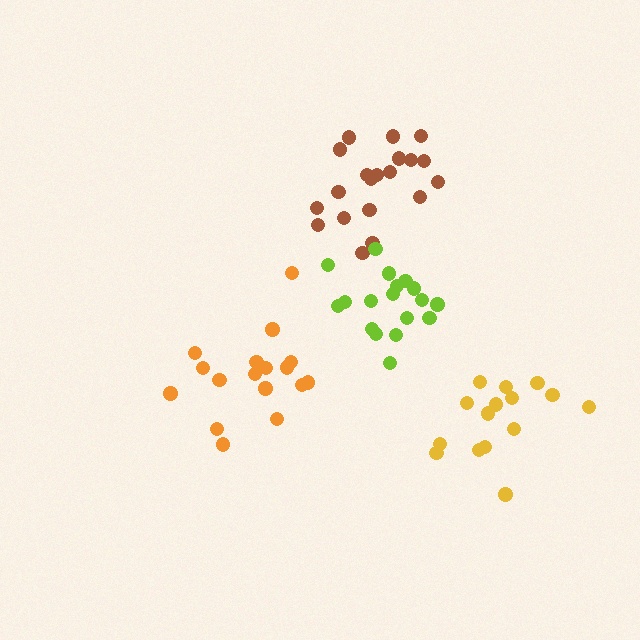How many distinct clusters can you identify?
There are 4 distinct clusters.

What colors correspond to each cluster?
The clusters are colored: yellow, brown, lime, orange.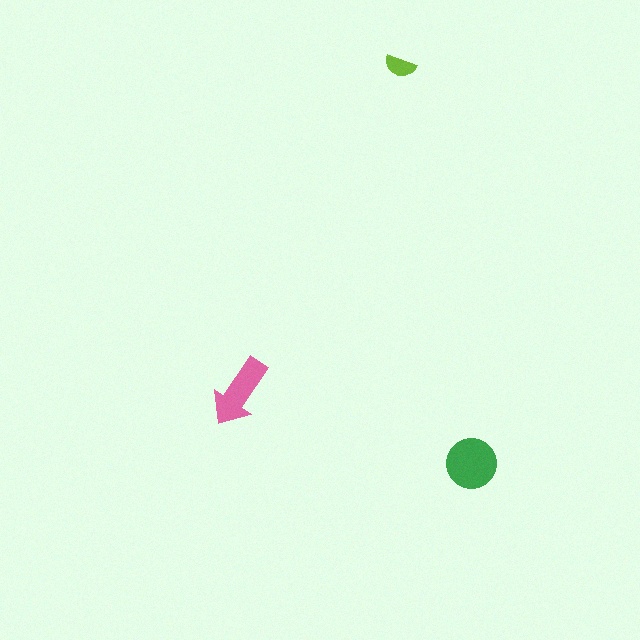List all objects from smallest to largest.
The lime semicircle, the pink arrow, the green circle.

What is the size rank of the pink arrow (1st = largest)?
2nd.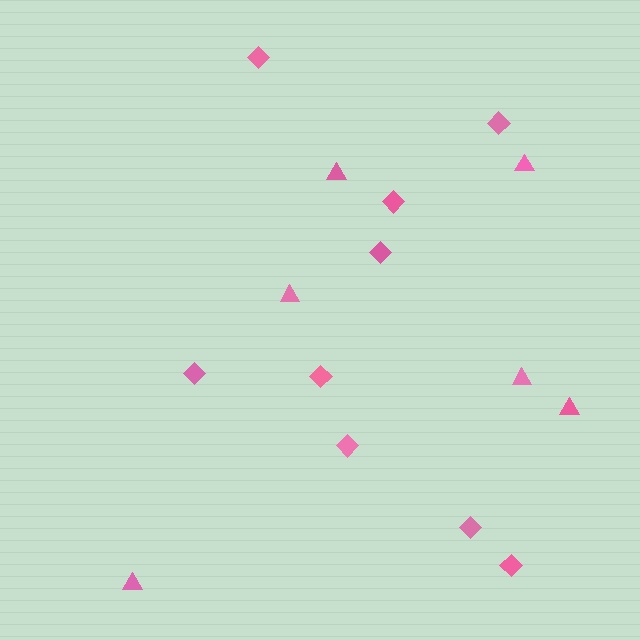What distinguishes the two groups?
There are 2 groups: one group of triangles (6) and one group of diamonds (9).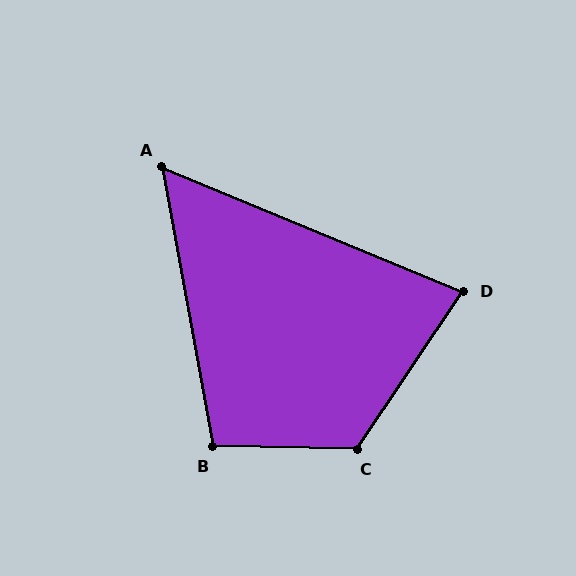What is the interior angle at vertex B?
Approximately 101 degrees (obtuse).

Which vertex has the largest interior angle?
C, at approximately 123 degrees.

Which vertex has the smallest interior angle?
A, at approximately 57 degrees.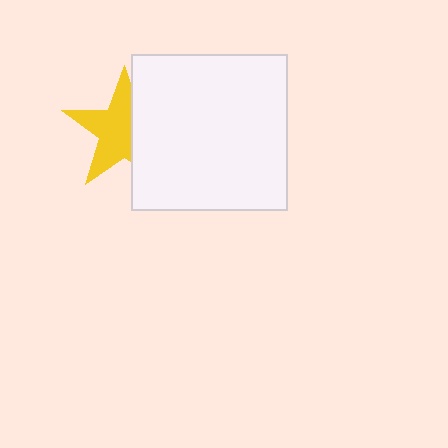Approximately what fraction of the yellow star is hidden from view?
Roughly 38% of the yellow star is hidden behind the white square.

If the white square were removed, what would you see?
You would see the complete yellow star.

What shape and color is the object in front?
The object in front is a white square.